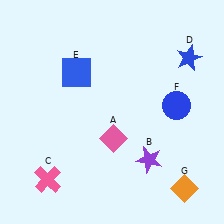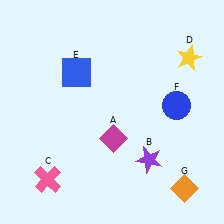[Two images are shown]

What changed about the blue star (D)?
In Image 1, D is blue. In Image 2, it changed to yellow.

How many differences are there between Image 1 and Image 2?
There are 2 differences between the two images.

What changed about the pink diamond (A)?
In Image 1, A is pink. In Image 2, it changed to magenta.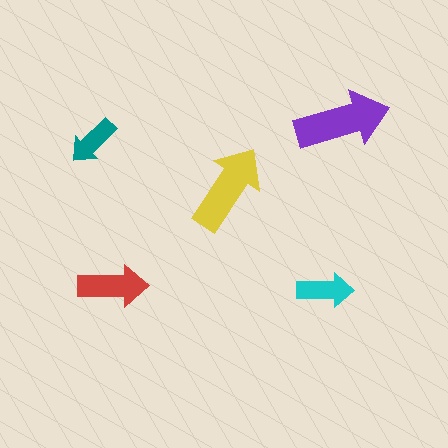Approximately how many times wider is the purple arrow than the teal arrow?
About 2 times wider.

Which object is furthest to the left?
The teal arrow is leftmost.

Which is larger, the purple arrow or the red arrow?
The purple one.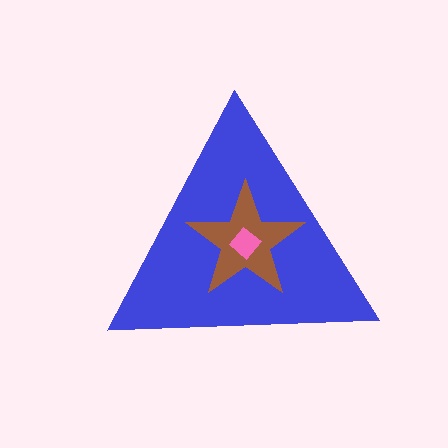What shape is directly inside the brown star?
The pink diamond.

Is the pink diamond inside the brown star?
Yes.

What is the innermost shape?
The pink diamond.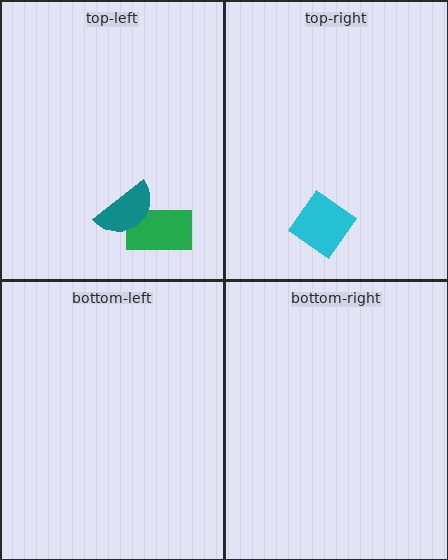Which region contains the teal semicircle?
The top-left region.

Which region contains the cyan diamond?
The top-right region.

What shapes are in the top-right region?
The cyan diamond.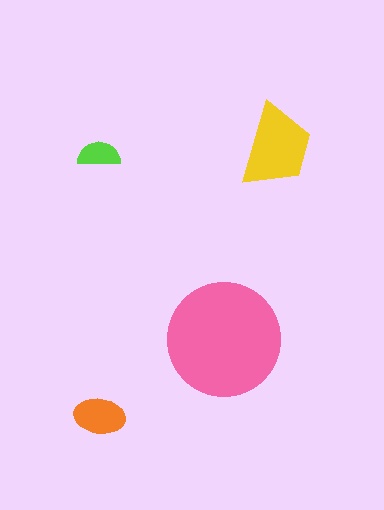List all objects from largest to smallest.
The pink circle, the yellow trapezoid, the orange ellipse, the lime semicircle.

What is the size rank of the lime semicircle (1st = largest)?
4th.